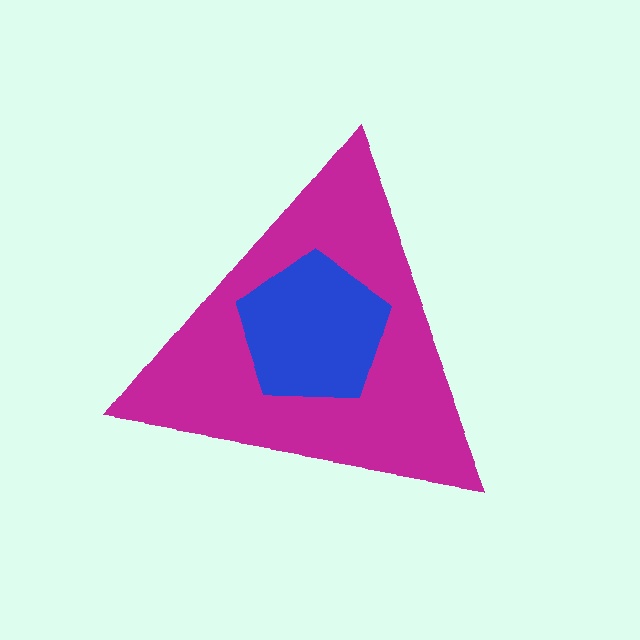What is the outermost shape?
The magenta triangle.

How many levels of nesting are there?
2.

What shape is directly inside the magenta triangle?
The blue pentagon.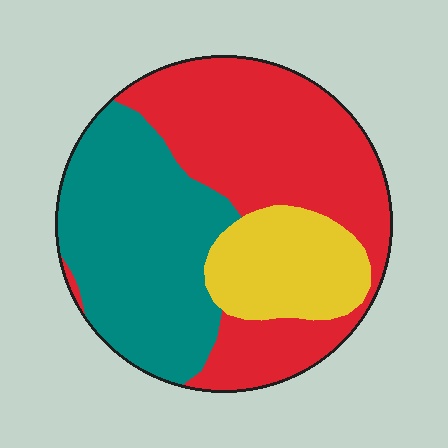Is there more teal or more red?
Red.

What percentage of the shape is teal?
Teal covers roughly 35% of the shape.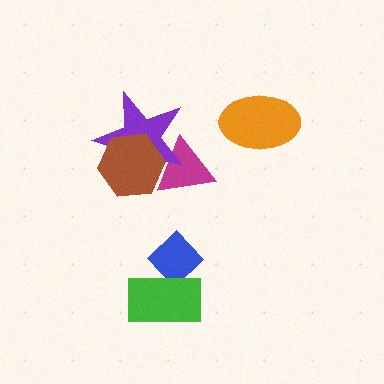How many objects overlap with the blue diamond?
1 object overlaps with the blue diamond.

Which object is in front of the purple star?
The brown hexagon is in front of the purple star.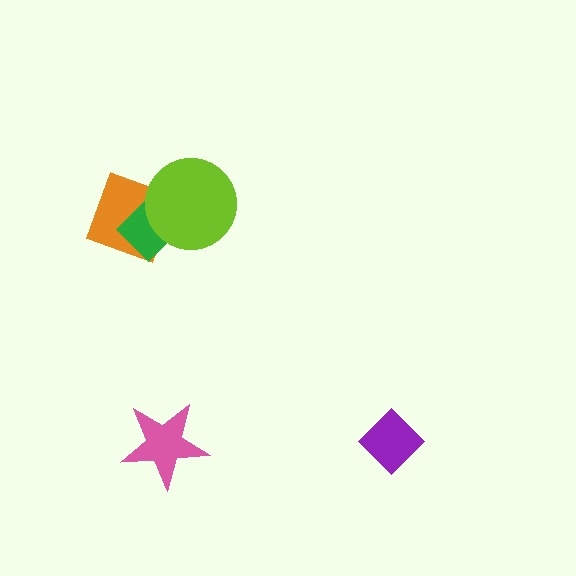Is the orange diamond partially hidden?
Yes, it is partially covered by another shape.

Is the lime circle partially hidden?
No, no other shape covers it.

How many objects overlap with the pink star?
0 objects overlap with the pink star.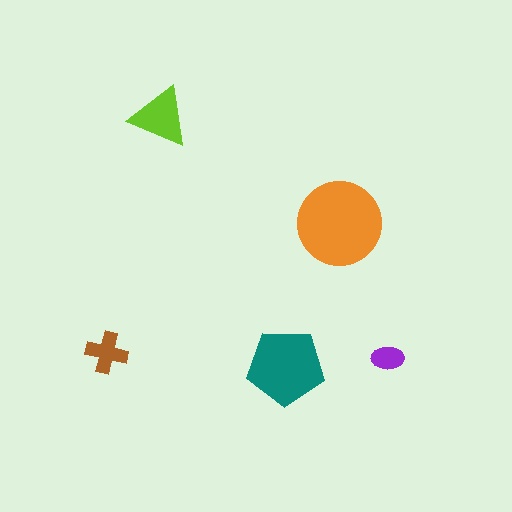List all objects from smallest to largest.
The purple ellipse, the brown cross, the lime triangle, the teal pentagon, the orange circle.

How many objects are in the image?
There are 5 objects in the image.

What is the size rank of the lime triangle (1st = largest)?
3rd.